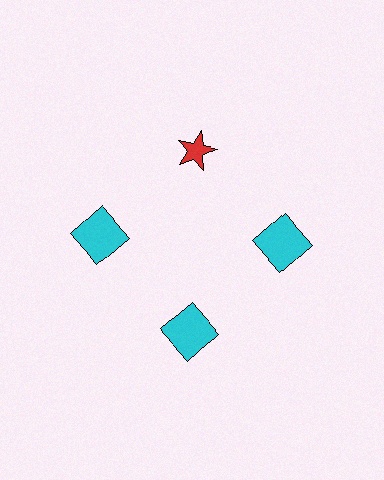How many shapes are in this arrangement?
There are 4 shapes arranged in a ring pattern.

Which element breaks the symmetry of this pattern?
The red star at roughly the 12 o'clock position breaks the symmetry. All other shapes are cyan squares.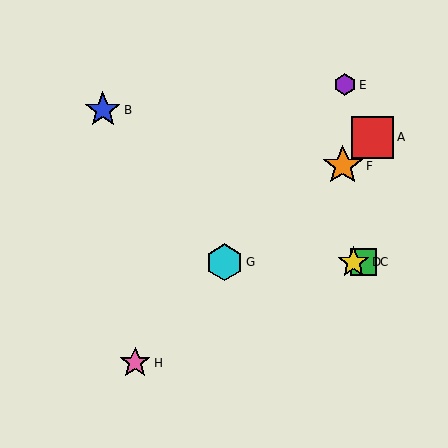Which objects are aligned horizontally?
Objects C, D, G are aligned horizontally.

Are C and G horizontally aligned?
Yes, both are at y≈262.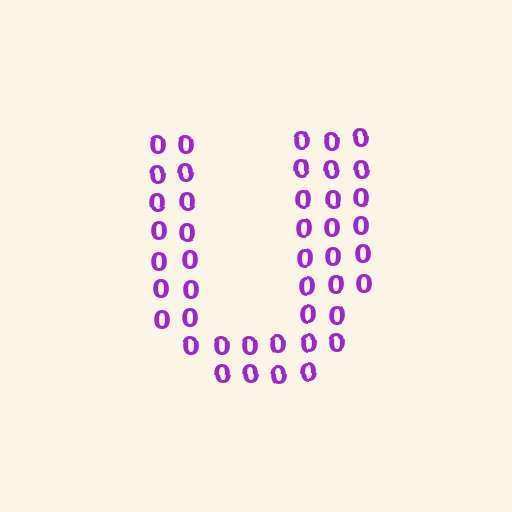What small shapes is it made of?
It is made of small digit 0's.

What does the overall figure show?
The overall figure shows the letter U.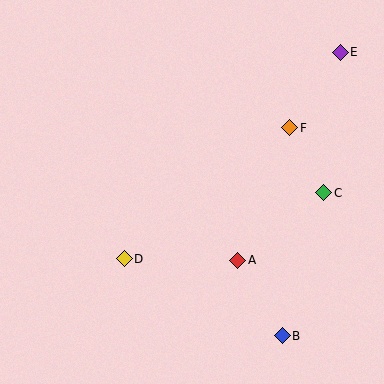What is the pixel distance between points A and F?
The distance between A and F is 142 pixels.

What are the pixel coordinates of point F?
Point F is at (290, 128).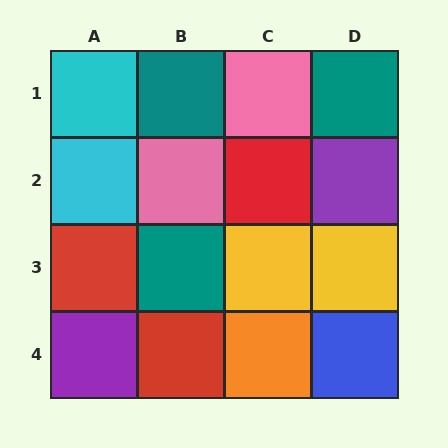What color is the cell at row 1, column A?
Cyan.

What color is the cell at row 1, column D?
Teal.